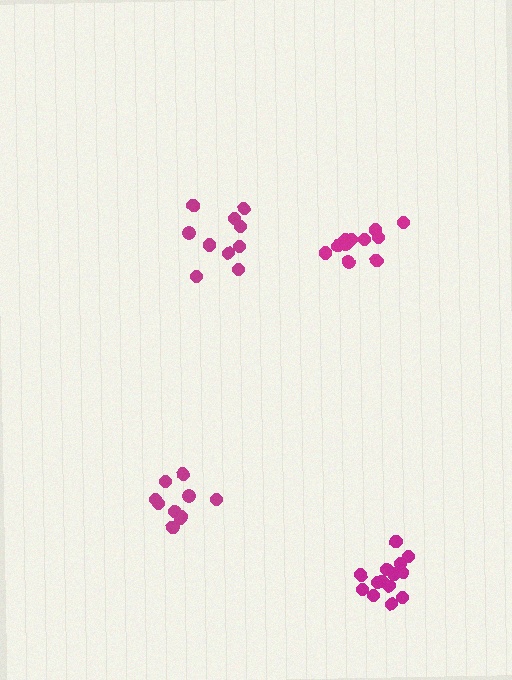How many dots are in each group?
Group 1: 10 dots, Group 2: 14 dots, Group 3: 13 dots, Group 4: 10 dots (47 total).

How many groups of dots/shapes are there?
There are 4 groups.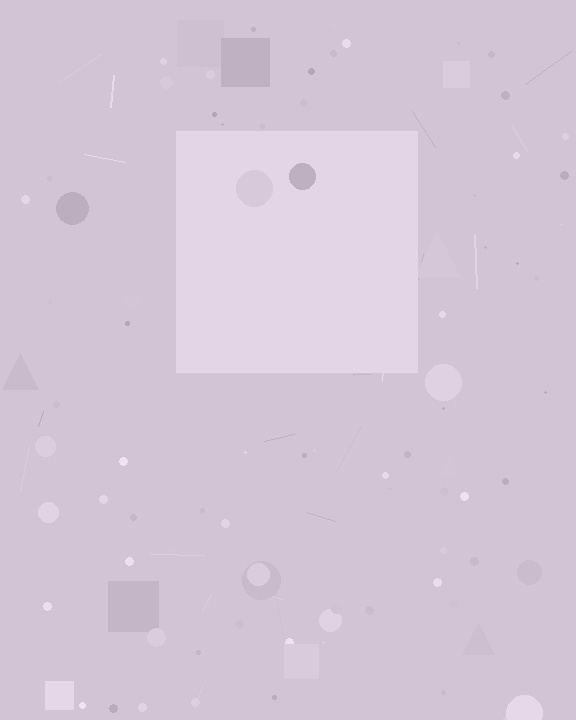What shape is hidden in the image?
A square is hidden in the image.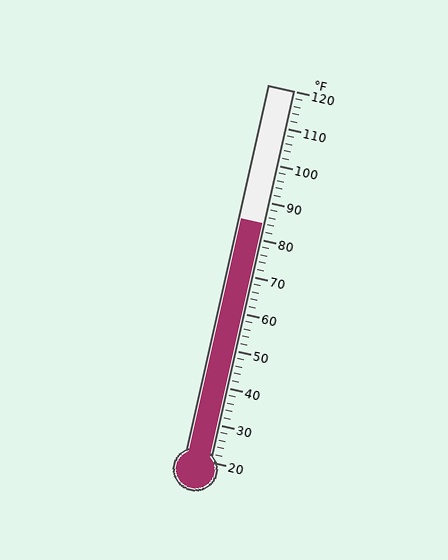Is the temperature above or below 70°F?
The temperature is above 70°F.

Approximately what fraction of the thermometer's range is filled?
The thermometer is filled to approximately 65% of its range.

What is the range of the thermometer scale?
The thermometer scale ranges from 20°F to 120°F.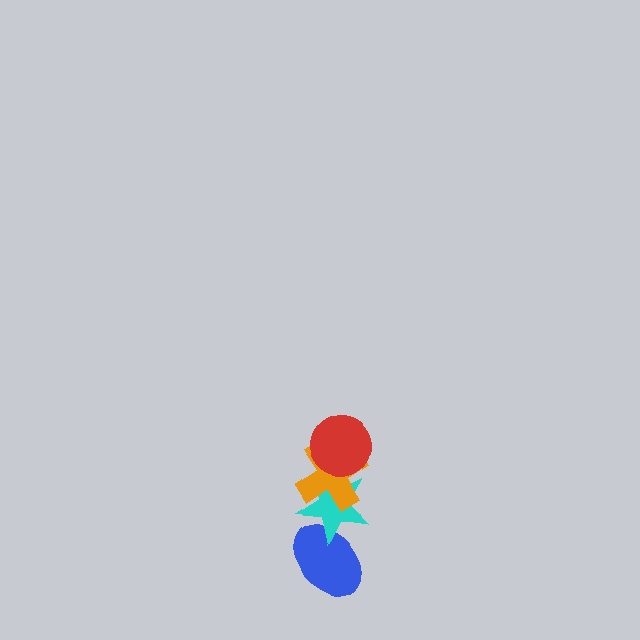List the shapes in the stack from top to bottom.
From top to bottom: the red circle, the orange cross, the cyan star, the blue ellipse.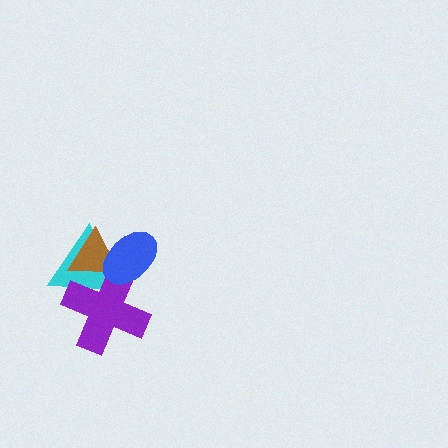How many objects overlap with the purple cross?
3 objects overlap with the purple cross.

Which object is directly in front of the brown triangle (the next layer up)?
The purple cross is directly in front of the brown triangle.